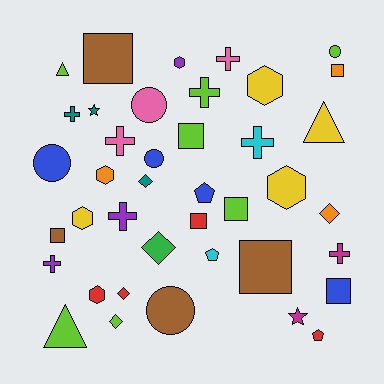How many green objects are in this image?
There is 1 green object.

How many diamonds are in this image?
There are 5 diamonds.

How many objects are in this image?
There are 40 objects.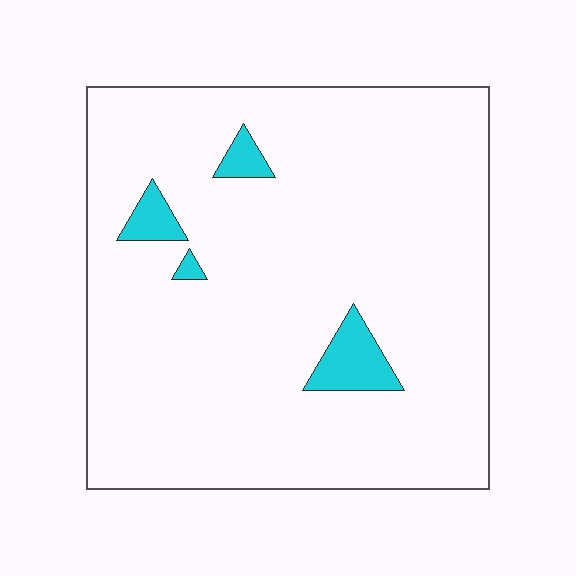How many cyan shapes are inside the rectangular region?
4.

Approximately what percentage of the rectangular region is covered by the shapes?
Approximately 5%.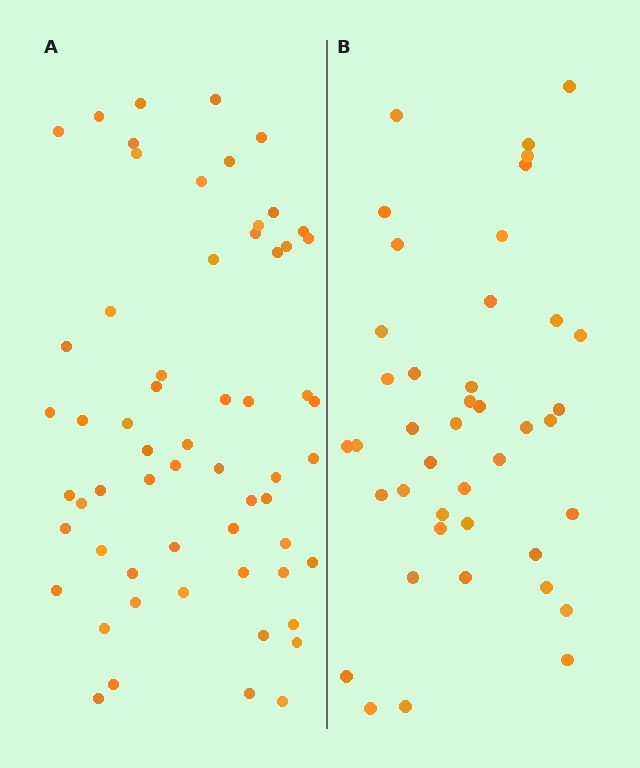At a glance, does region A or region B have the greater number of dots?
Region A (the left region) has more dots.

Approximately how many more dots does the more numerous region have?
Region A has approximately 20 more dots than region B.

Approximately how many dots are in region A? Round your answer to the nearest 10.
About 60 dots.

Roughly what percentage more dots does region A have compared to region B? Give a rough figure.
About 45% more.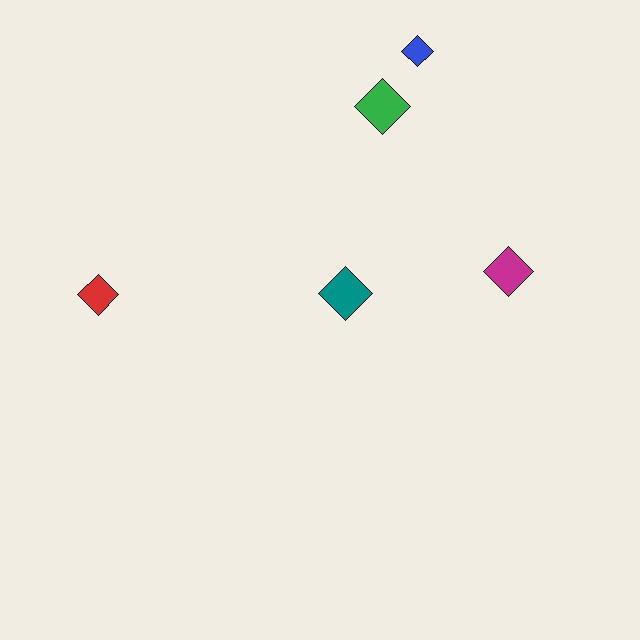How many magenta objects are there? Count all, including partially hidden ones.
There is 1 magenta object.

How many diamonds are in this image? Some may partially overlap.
There are 5 diamonds.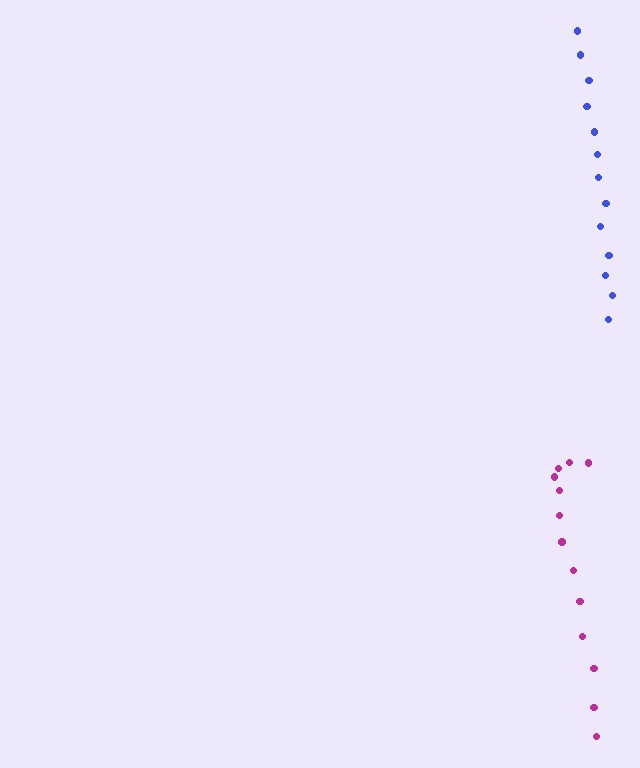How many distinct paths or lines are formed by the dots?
There are 2 distinct paths.